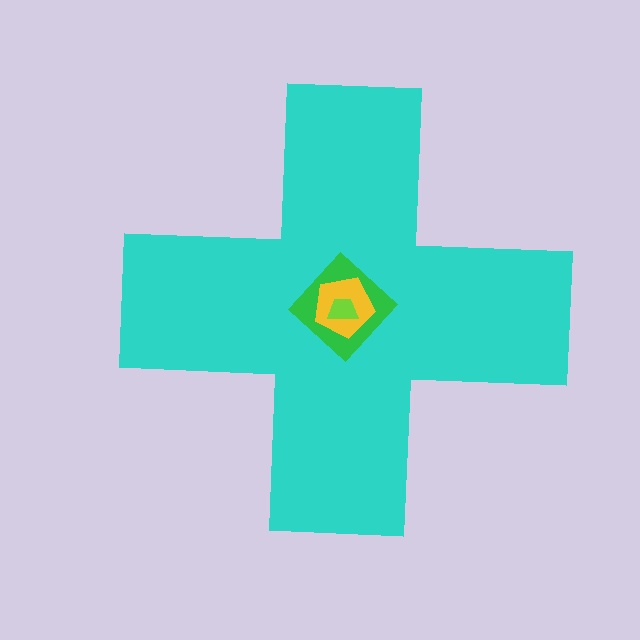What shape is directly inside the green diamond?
The yellow pentagon.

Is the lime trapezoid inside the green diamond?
Yes.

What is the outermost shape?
The cyan cross.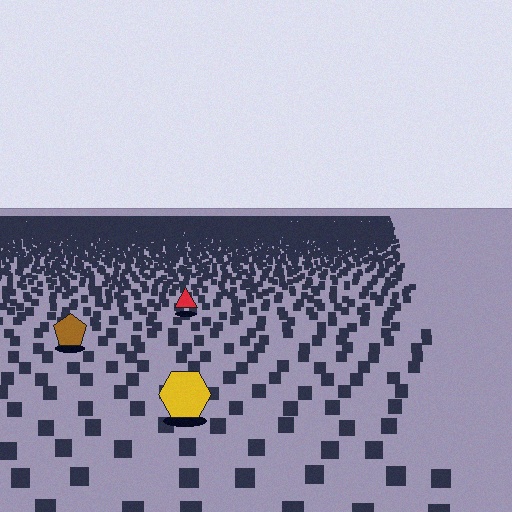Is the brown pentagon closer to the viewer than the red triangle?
Yes. The brown pentagon is closer — you can tell from the texture gradient: the ground texture is coarser near it.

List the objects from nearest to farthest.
From nearest to farthest: the yellow hexagon, the brown pentagon, the red triangle.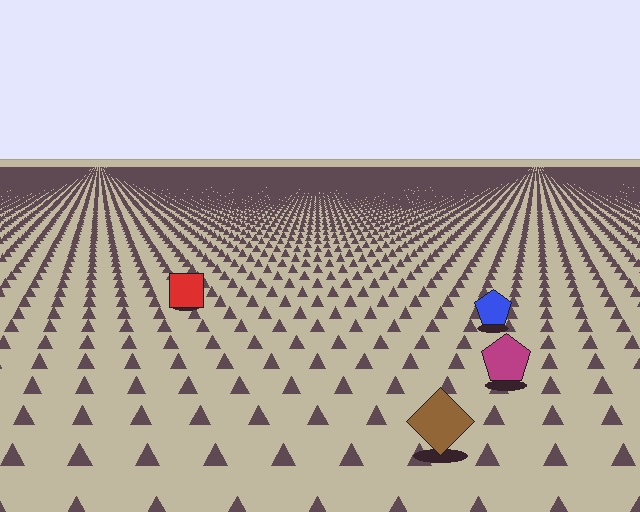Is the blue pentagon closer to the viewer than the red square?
Yes. The blue pentagon is closer — you can tell from the texture gradient: the ground texture is coarser near it.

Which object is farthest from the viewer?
The red square is farthest from the viewer. It appears smaller and the ground texture around it is denser.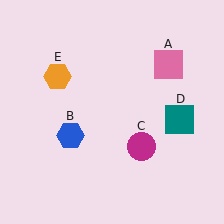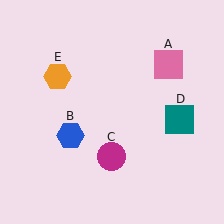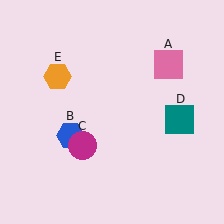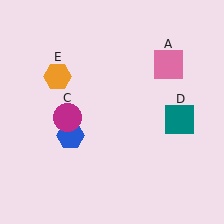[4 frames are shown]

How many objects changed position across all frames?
1 object changed position: magenta circle (object C).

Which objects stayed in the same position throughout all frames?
Pink square (object A) and blue hexagon (object B) and teal square (object D) and orange hexagon (object E) remained stationary.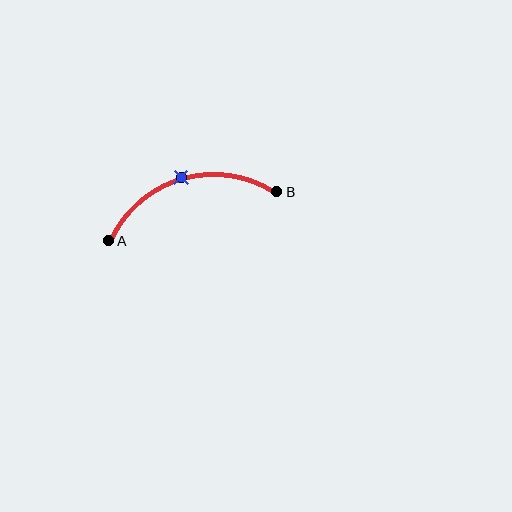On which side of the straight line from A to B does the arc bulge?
The arc bulges above the straight line connecting A and B.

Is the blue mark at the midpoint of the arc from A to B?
Yes. The blue mark lies on the arc at equal arc-length from both A and B — it is the arc midpoint.